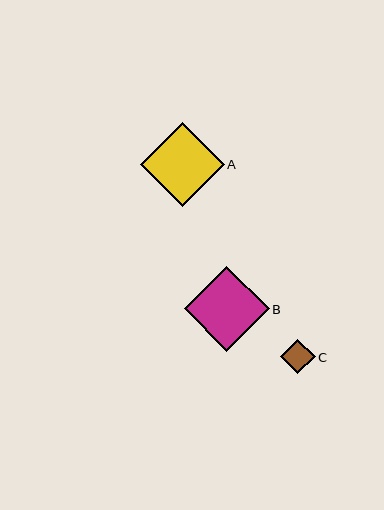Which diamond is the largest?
Diamond B is the largest with a size of approximately 85 pixels.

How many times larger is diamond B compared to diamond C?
Diamond B is approximately 2.5 times the size of diamond C.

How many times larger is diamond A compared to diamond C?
Diamond A is approximately 2.4 times the size of diamond C.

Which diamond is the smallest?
Diamond C is the smallest with a size of approximately 35 pixels.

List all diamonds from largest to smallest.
From largest to smallest: B, A, C.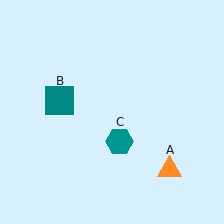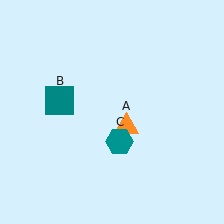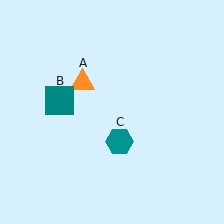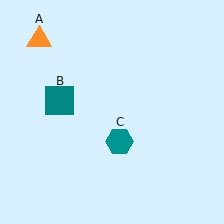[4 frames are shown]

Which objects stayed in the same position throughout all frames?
Teal square (object B) and teal hexagon (object C) remained stationary.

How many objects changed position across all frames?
1 object changed position: orange triangle (object A).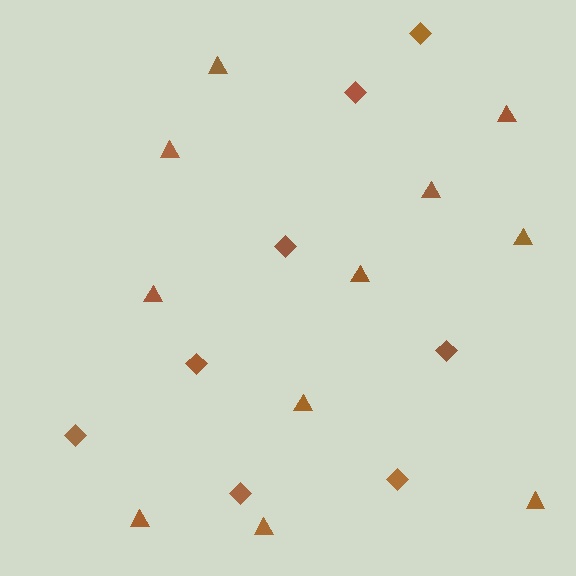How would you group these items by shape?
There are 2 groups: one group of diamonds (8) and one group of triangles (11).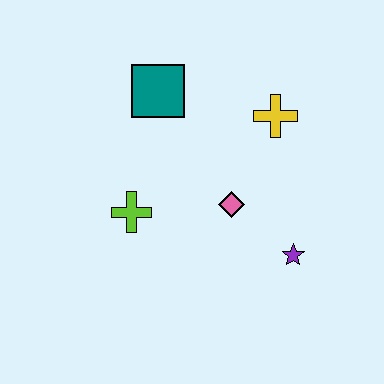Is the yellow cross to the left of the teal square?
No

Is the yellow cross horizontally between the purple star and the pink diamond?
Yes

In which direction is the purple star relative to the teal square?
The purple star is below the teal square.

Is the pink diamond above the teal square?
No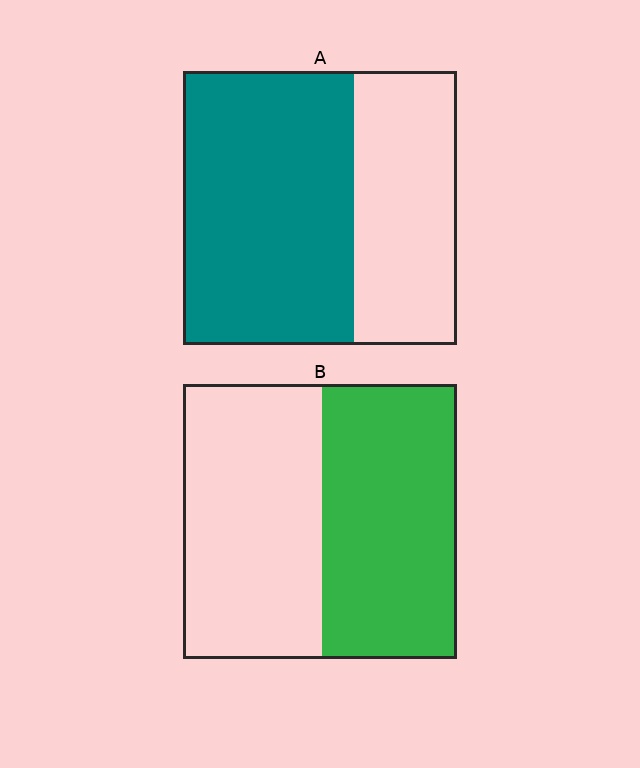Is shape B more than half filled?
Roughly half.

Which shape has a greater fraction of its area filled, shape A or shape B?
Shape A.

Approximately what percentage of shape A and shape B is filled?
A is approximately 60% and B is approximately 50%.